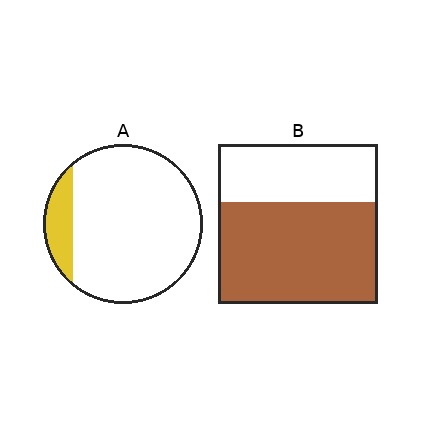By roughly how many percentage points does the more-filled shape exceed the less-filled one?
By roughly 50 percentage points (B over A).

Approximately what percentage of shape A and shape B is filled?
A is approximately 15% and B is approximately 65%.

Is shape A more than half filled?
No.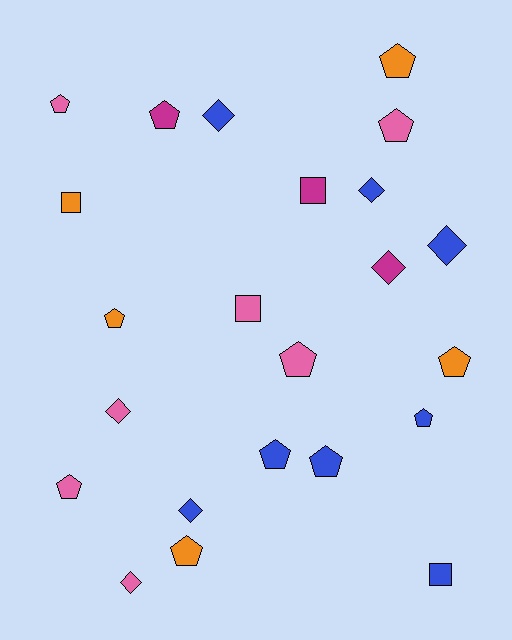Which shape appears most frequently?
Pentagon, with 12 objects.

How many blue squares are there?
There is 1 blue square.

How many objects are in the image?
There are 23 objects.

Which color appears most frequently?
Blue, with 8 objects.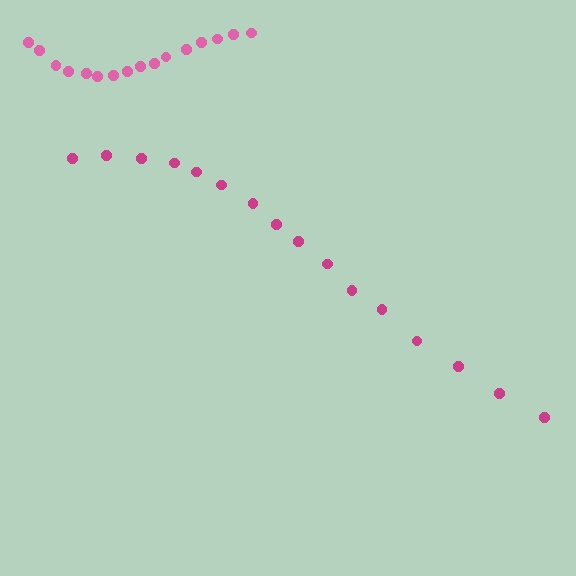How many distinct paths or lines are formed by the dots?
There are 2 distinct paths.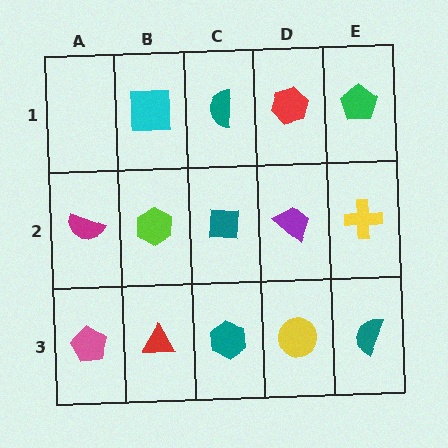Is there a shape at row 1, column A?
No, that cell is empty.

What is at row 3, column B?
A red triangle.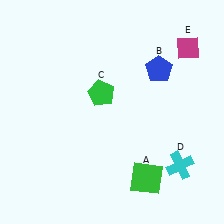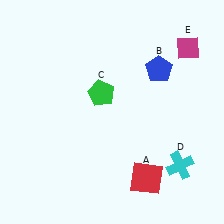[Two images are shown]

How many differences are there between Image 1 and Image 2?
There is 1 difference between the two images.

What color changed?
The square (A) changed from green in Image 1 to red in Image 2.